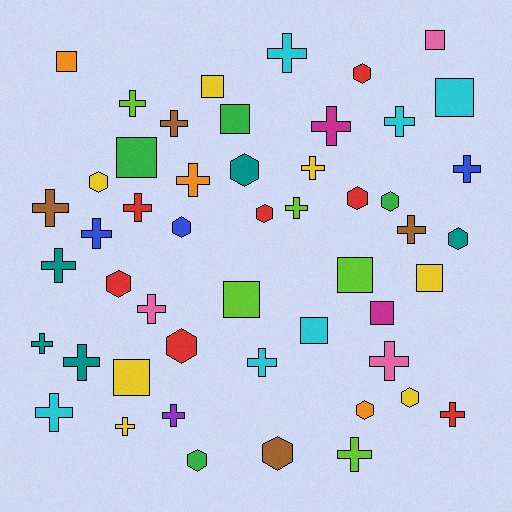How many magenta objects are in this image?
There are 2 magenta objects.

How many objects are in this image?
There are 50 objects.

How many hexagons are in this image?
There are 14 hexagons.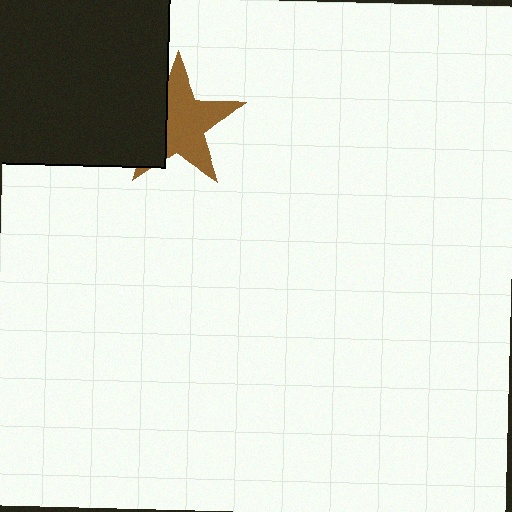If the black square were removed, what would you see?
You would see the complete brown star.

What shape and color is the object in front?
The object in front is a black square.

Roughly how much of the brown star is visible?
Most of it is visible (roughly 66%).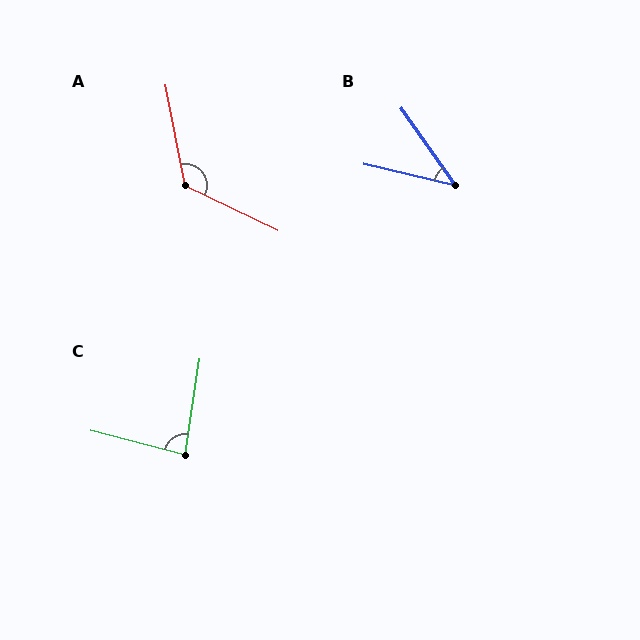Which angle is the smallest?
B, at approximately 42 degrees.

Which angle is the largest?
A, at approximately 127 degrees.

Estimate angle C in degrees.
Approximately 84 degrees.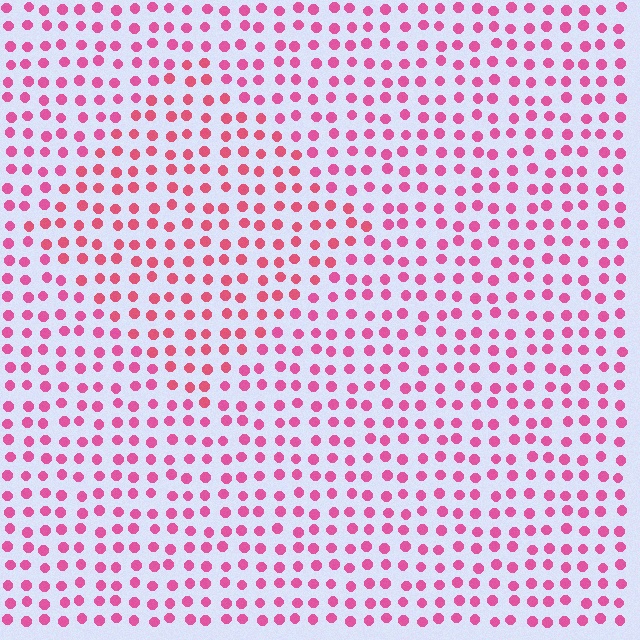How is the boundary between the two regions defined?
The boundary is defined purely by a slight shift in hue (about 17 degrees). Spacing, size, and orientation are identical on both sides.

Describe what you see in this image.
The image is filled with small pink elements in a uniform arrangement. A diamond-shaped region is visible where the elements are tinted to a slightly different hue, forming a subtle color boundary.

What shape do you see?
I see a diamond.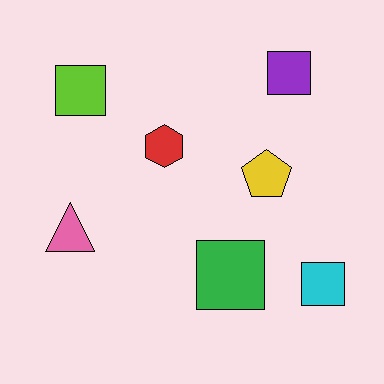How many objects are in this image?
There are 7 objects.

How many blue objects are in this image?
There are no blue objects.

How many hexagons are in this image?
There is 1 hexagon.